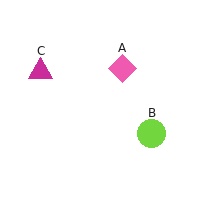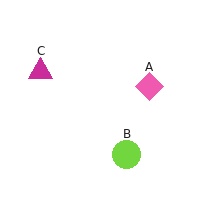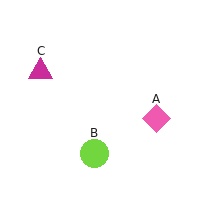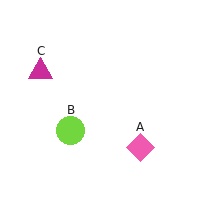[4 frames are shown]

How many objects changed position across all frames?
2 objects changed position: pink diamond (object A), lime circle (object B).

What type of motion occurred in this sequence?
The pink diamond (object A), lime circle (object B) rotated clockwise around the center of the scene.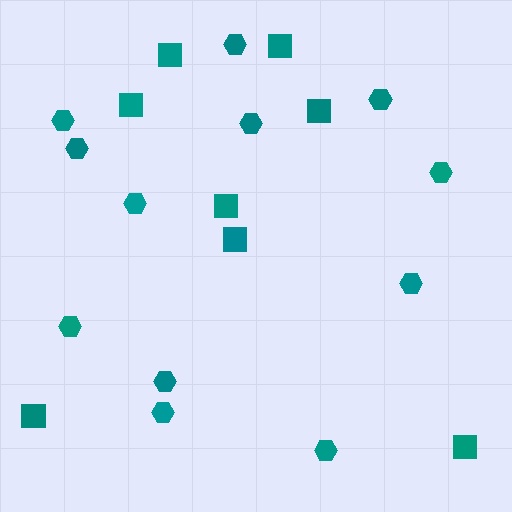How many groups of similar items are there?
There are 2 groups: one group of hexagons (12) and one group of squares (8).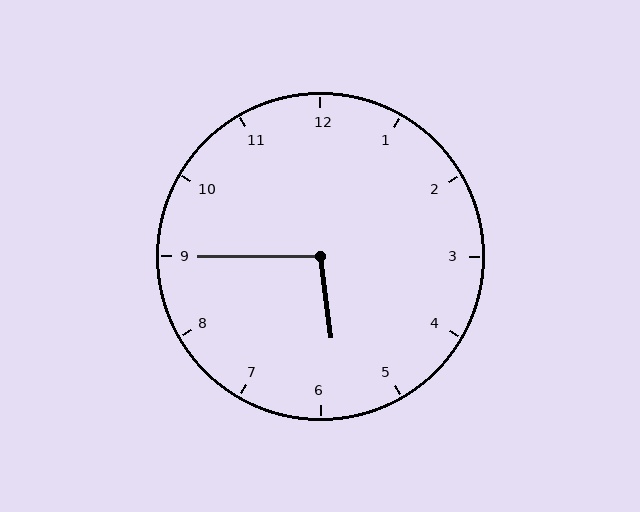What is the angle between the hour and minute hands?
Approximately 98 degrees.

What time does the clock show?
5:45.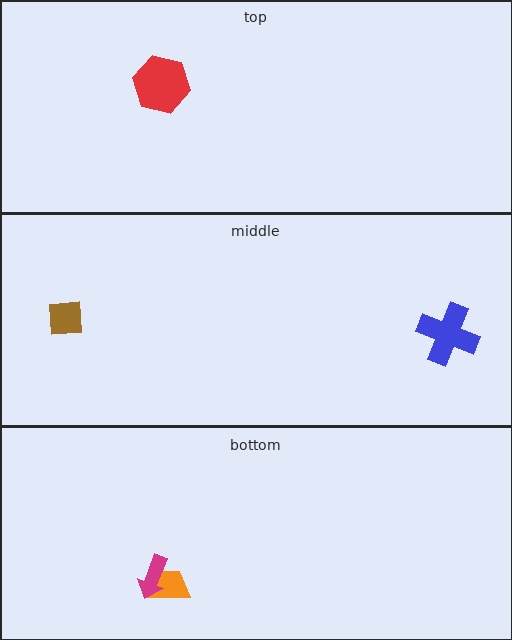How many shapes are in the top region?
1.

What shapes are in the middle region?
The blue cross, the brown square.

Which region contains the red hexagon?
The top region.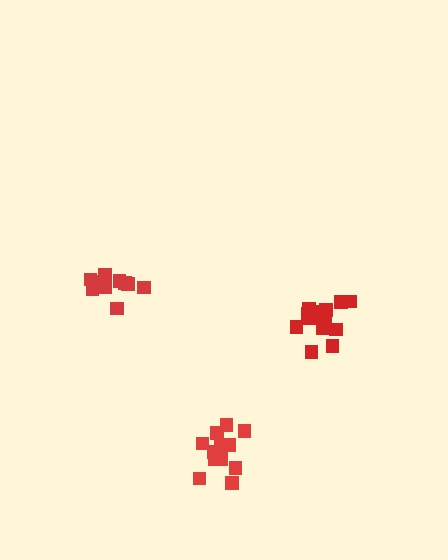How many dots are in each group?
Group 1: 11 dots, Group 2: 13 dots, Group 3: 15 dots (39 total).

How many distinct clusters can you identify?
There are 3 distinct clusters.